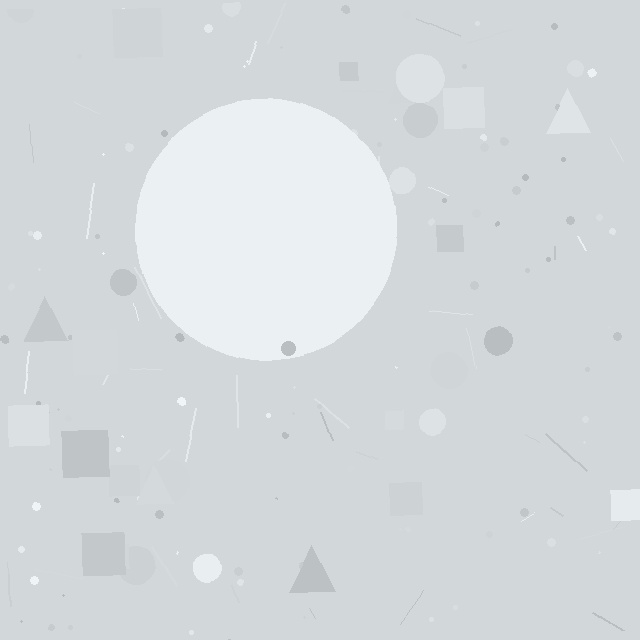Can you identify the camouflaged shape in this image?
The camouflaged shape is a circle.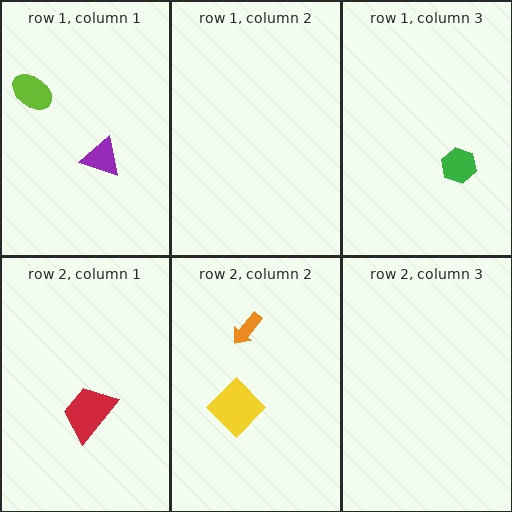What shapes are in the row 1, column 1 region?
The purple triangle, the lime ellipse.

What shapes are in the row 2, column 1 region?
The red trapezoid.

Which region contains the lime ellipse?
The row 1, column 1 region.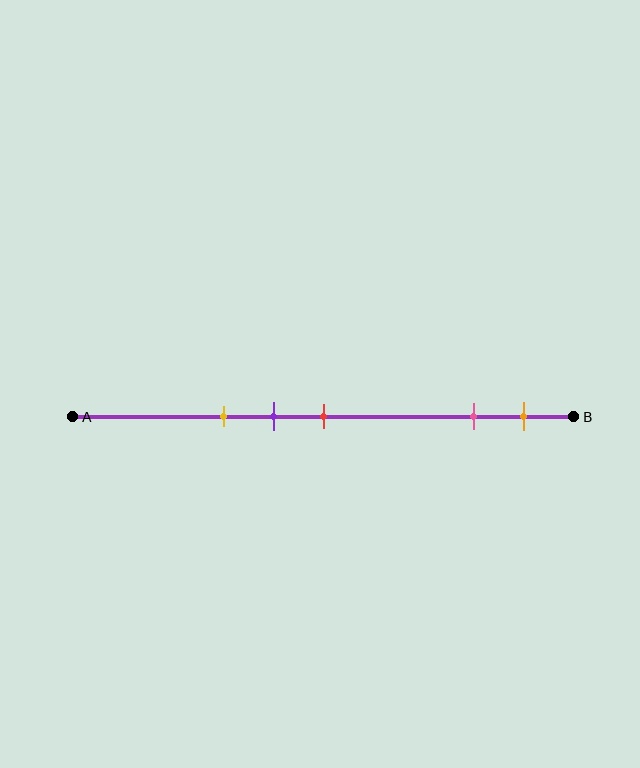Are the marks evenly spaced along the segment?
No, the marks are not evenly spaced.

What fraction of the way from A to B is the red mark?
The red mark is approximately 50% (0.5) of the way from A to B.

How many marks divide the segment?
There are 5 marks dividing the segment.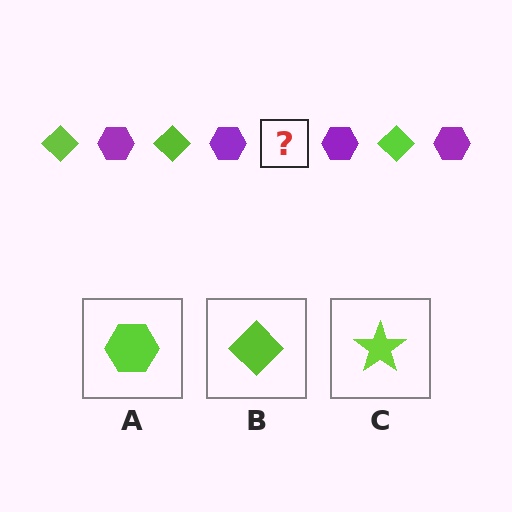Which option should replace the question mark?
Option B.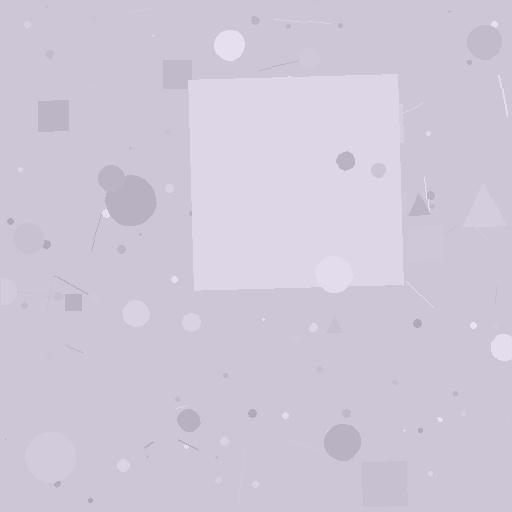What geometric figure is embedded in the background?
A square is embedded in the background.